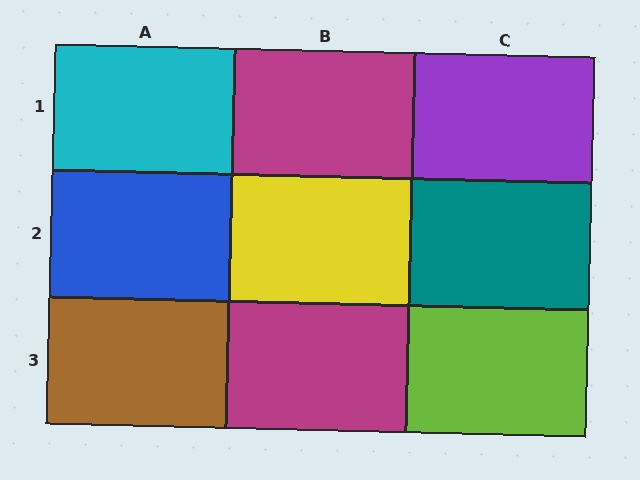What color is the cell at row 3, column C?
Lime.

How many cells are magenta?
2 cells are magenta.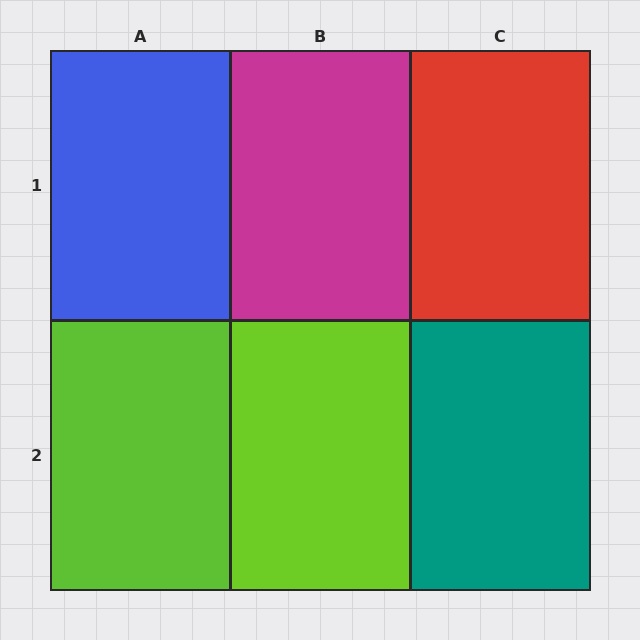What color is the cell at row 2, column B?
Lime.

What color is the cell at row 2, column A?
Lime.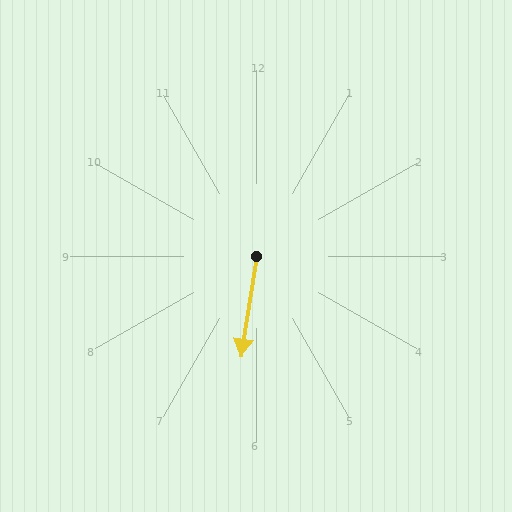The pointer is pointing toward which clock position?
Roughly 6 o'clock.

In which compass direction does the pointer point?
South.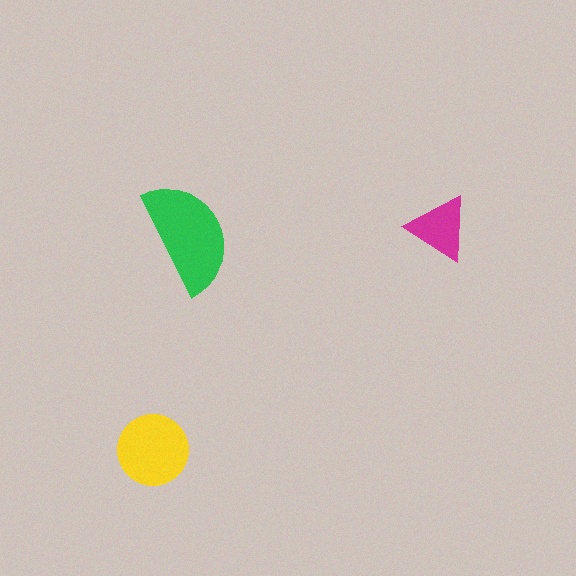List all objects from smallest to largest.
The magenta triangle, the yellow circle, the green semicircle.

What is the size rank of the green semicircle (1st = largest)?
1st.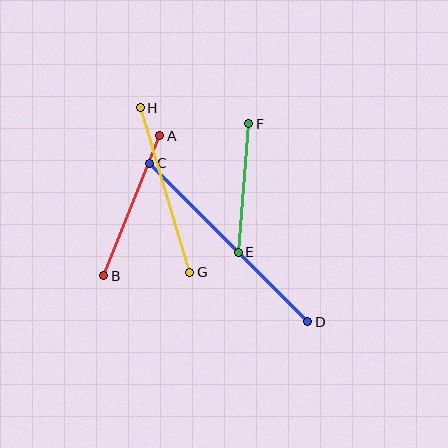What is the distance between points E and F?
The distance is approximately 129 pixels.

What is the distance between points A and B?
The distance is approximately 151 pixels.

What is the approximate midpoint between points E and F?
The midpoint is at approximately (243, 188) pixels.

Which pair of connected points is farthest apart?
Points C and D are farthest apart.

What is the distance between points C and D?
The distance is approximately 224 pixels.